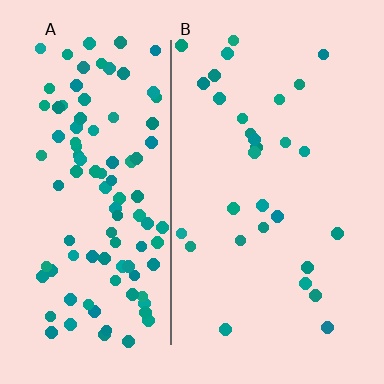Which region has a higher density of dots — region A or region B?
A (the left).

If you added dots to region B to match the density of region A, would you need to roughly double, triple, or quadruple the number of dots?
Approximately triple.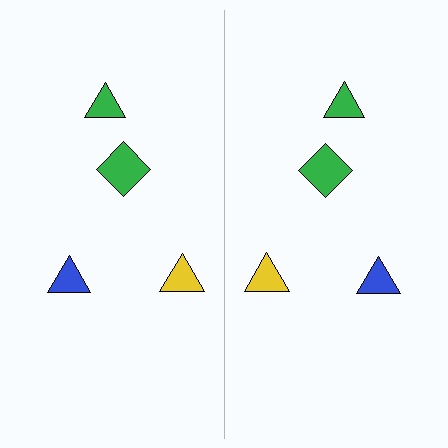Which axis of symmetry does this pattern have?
The pattern has a vertical axis of symmetry running through the center of the image.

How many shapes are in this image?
There are 8 shapes in this image.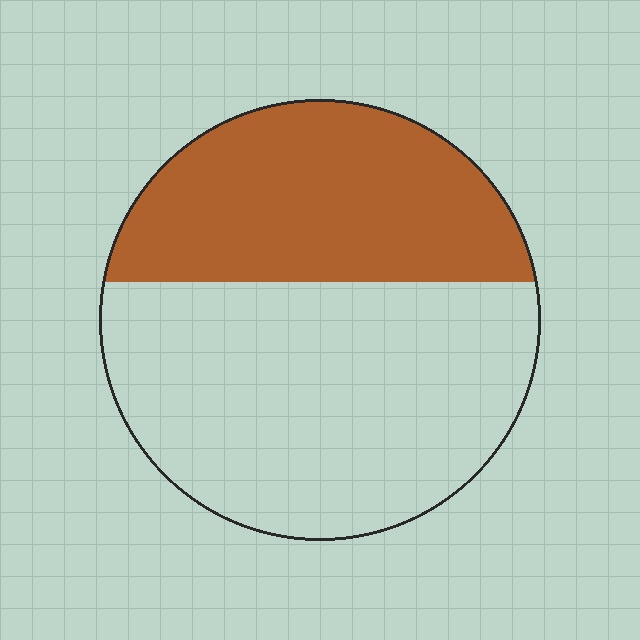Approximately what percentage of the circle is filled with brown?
Approximately 40%.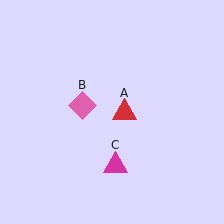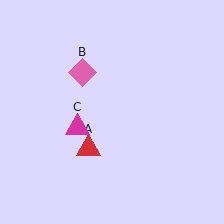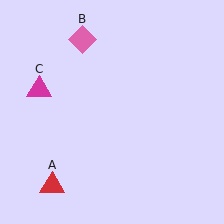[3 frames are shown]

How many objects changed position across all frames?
3 objects changed position: red triangle (object A), pink diamond (object B), magenta triangle (object C).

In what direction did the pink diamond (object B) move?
The pink diamond (object B) moved up.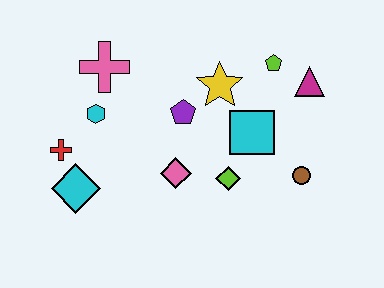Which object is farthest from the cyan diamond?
The magenta triangle is farthest from the cyan diamond.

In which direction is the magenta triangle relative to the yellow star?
The magenta triangle is to the right of the yellow star.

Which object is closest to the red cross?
The cyan diamond is closest to the red cross.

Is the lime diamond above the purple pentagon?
No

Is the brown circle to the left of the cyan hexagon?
No